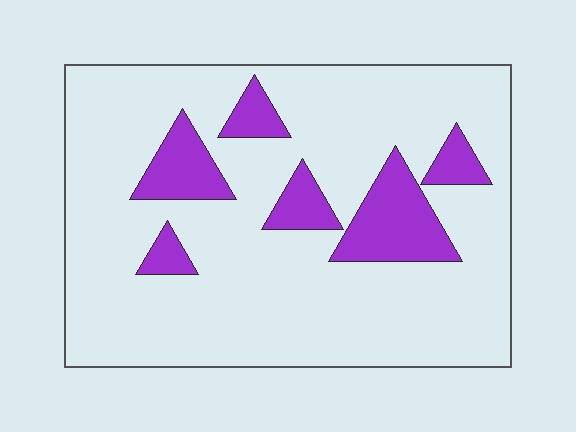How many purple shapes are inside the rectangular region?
6.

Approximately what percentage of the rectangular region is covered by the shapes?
Approximately 15%.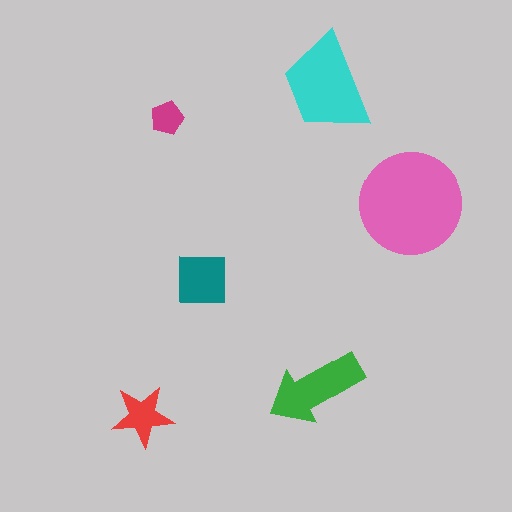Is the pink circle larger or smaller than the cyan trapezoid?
Larger.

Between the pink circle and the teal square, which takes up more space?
The pink circle.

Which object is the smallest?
The magenta pentagon.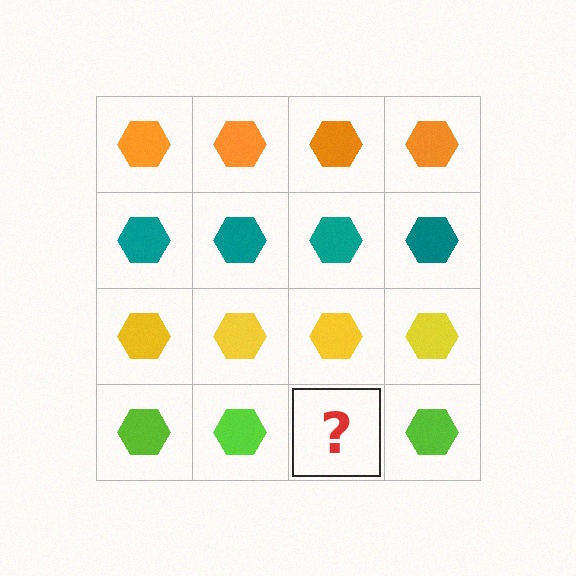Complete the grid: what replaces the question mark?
The question mark should be replaced with a lime hexagon.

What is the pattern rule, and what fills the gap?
The rule is that each row has a consistent color. The gap should be filled with a lime hexagon.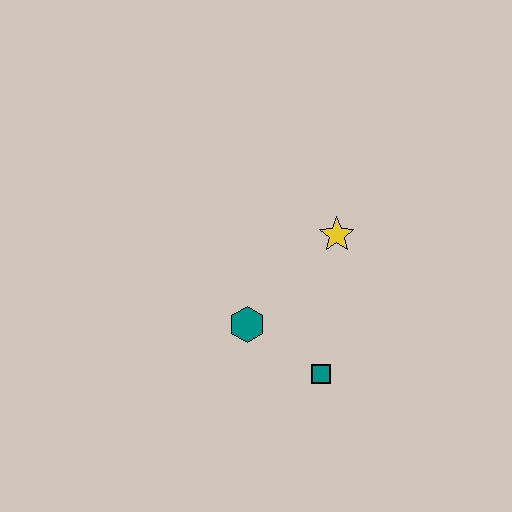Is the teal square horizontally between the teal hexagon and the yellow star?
Yes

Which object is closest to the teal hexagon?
The teal square is closest to the teal hexagon.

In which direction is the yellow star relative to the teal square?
The yellow star is above the teal square.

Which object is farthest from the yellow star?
The teal square is farthest from the yellow star.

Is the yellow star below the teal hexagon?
No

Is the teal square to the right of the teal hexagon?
Yes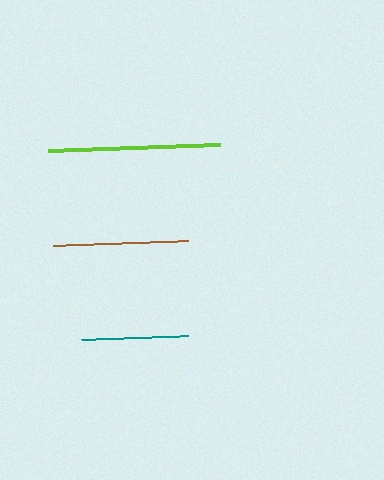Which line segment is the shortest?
The teal line is the shortest at approximately 106 pixels.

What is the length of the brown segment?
The brown segment is approximately 135 pixels long.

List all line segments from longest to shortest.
From longest to shortest: lime, brown, teal.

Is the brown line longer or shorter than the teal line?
The brown line is longer than the teal line.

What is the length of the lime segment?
The lime segment is approximately 172 pixels long.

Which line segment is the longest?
The lime line is the longest at approximately 172 pixels.